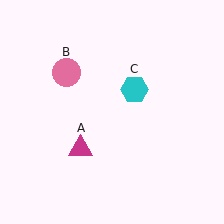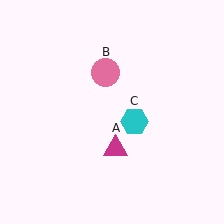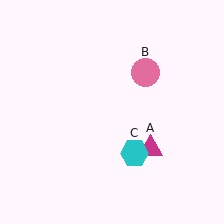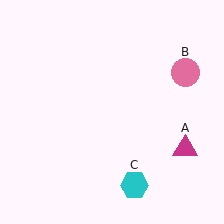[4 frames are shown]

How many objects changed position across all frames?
3 objects changed position: magenta triangle (object A), pink circle (object B), cyan hexagon (object C).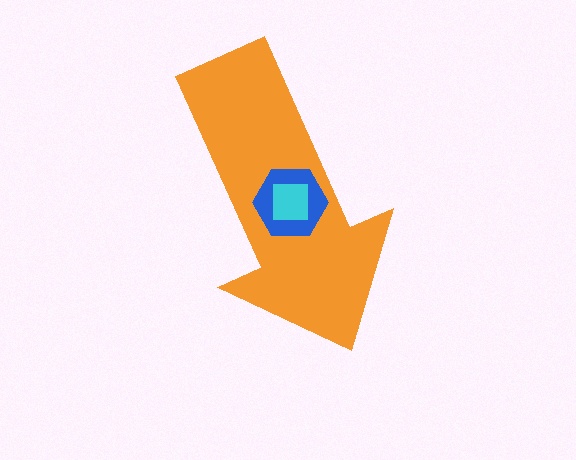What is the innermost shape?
The cyan square.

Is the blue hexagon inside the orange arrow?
Yes.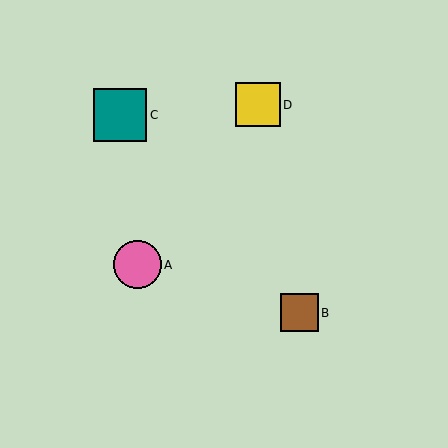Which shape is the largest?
The teal square (labeled C) is the largest.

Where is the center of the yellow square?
The center of the yellow square is at (258, 105).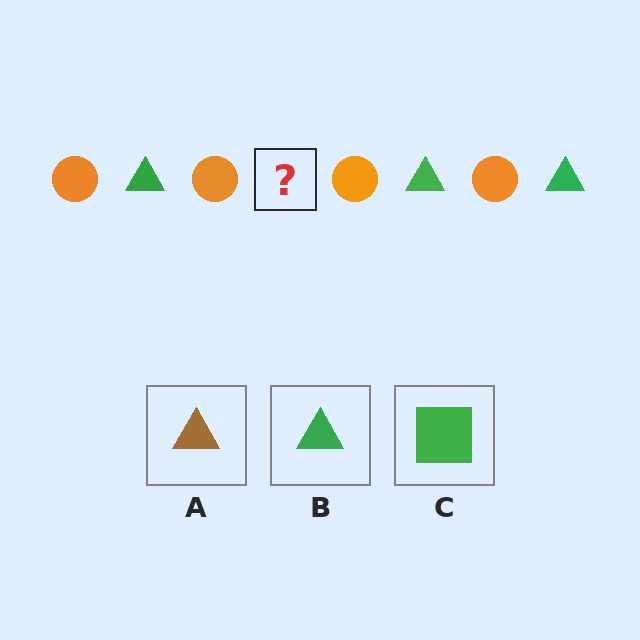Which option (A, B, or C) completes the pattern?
B.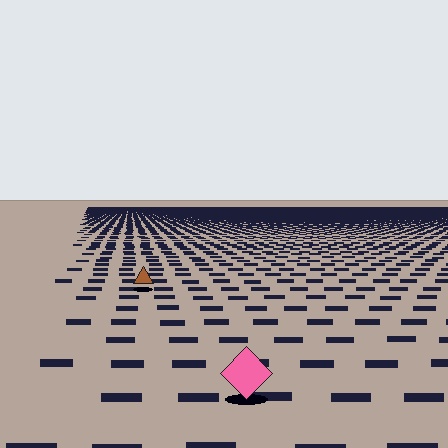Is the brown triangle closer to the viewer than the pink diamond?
No. The pink diamond is closer — you can tell from the texture gradient: the ground texture is coarser near it.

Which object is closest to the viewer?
The pink diamond is closest. The texture marks near it are larger and more spread out.